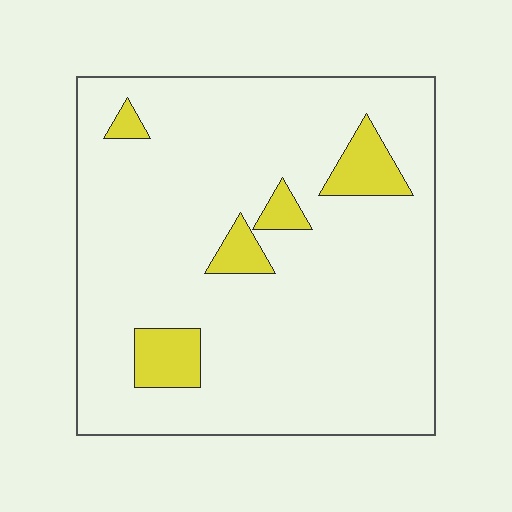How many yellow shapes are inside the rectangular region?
5.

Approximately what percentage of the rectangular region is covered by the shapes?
Approximately 10%.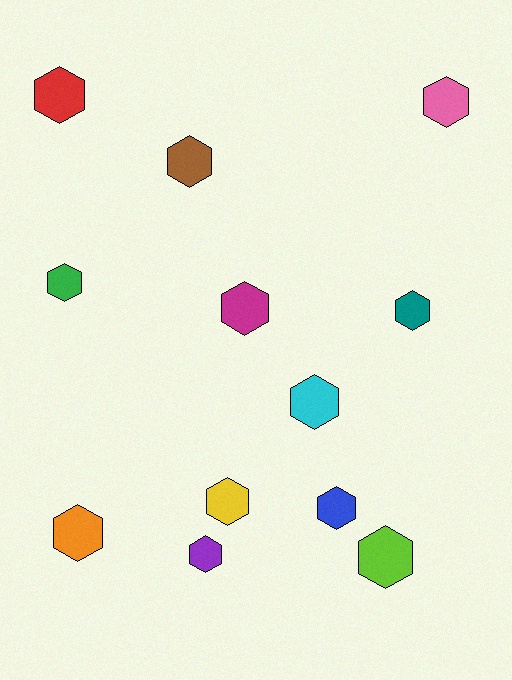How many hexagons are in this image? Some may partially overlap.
There are 12 hexagons.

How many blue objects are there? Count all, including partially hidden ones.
There is 1 blue object.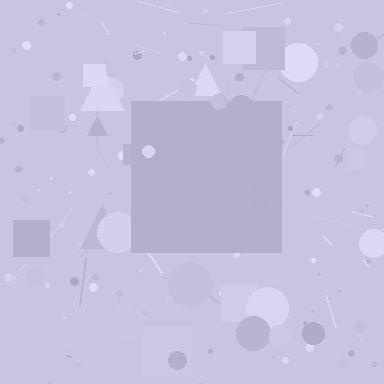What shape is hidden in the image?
A square is hidden in the image.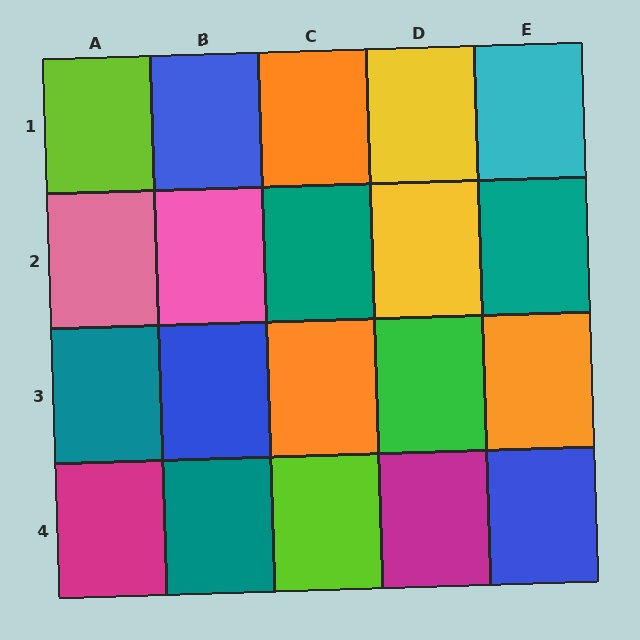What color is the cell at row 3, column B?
Blue.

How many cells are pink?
2 cells are pink.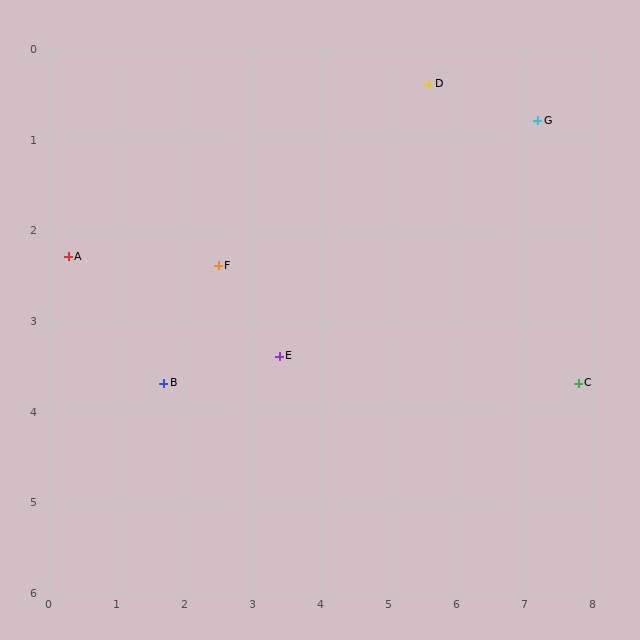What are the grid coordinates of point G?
Point G is at approximately (7.2, 0.8).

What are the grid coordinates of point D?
Point D is at approximately (5.6, 0.4).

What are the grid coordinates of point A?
Point A is at approximately (0.3, 2.3).